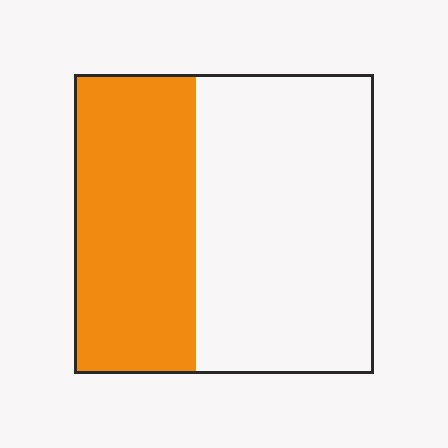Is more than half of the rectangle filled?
No.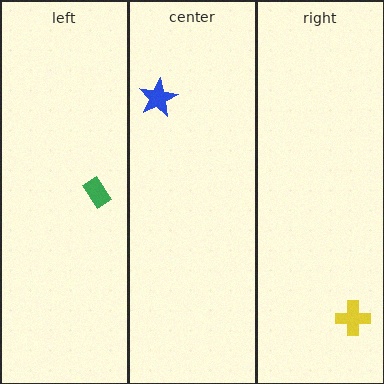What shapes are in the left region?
The green rectangle.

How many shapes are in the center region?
1.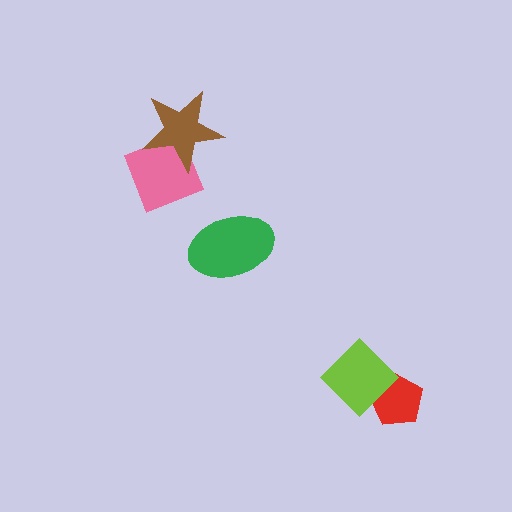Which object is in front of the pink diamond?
The brown star is in front of the pink diamond.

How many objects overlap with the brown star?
1 object overlaps with the brown star.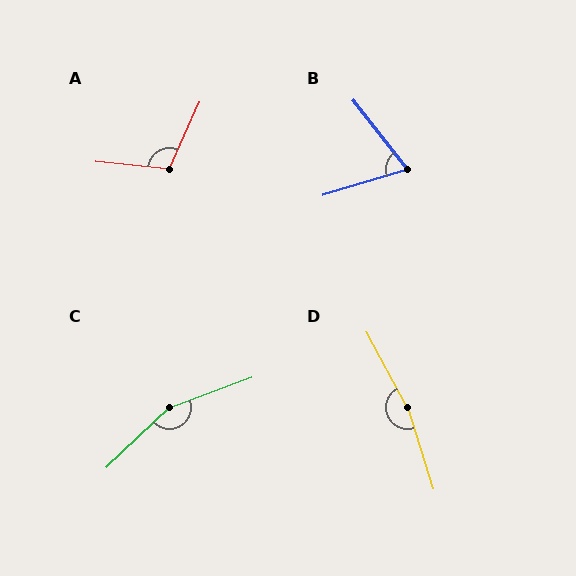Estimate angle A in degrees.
Approximately 109 degrees.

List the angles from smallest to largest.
B (68°), A (109°), C (156°), D (169°).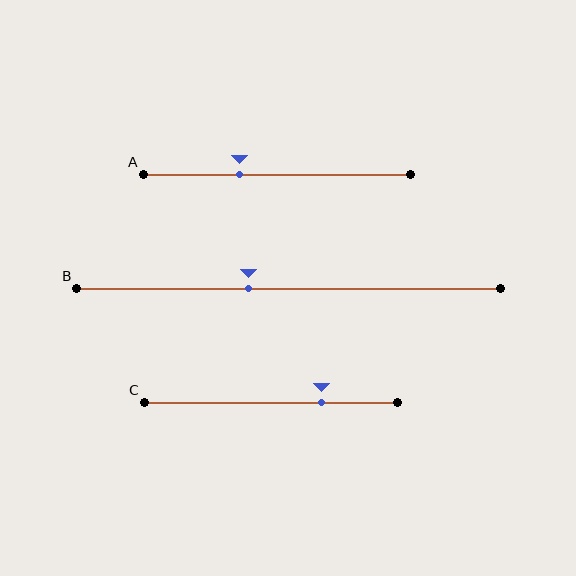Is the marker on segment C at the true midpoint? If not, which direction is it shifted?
No, the marker on segment C is shifted to the right by about 20% of the segment length.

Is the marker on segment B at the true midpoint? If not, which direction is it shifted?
No, the marker on segment B is shifted to the left by about 9% of the segment length.